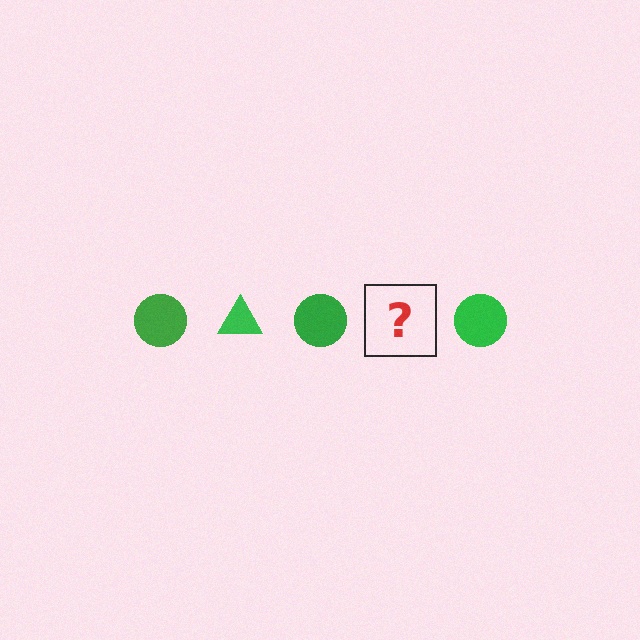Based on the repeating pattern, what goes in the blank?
The blank should be a green triangle.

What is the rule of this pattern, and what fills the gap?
The rule is that the pattern cycles through circle, triangle shapes in green. The gap should be filled with a green triangle.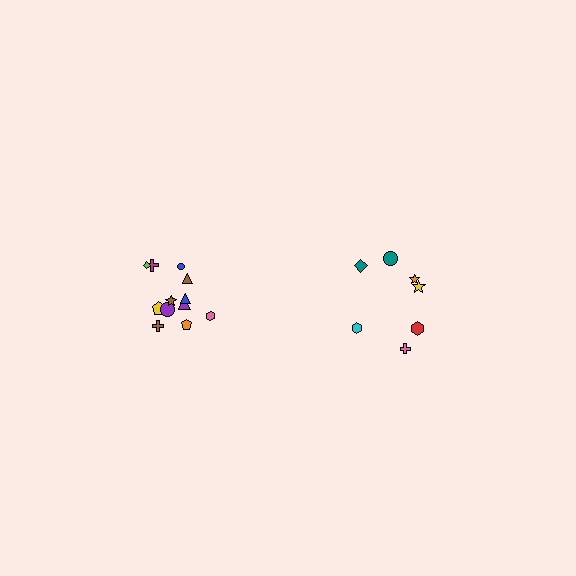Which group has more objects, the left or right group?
The left group.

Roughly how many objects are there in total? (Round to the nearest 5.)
Roughly 20 objects in total.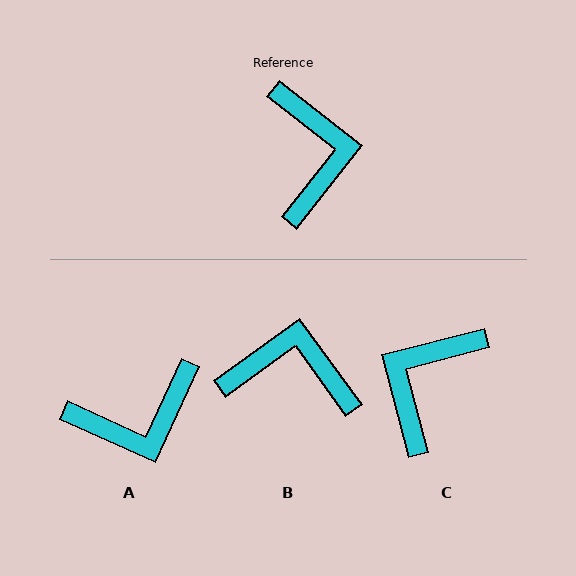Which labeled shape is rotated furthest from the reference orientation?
C, about 143 degrees away.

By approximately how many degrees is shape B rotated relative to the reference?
Approximately 74 degrees counter-clockwise.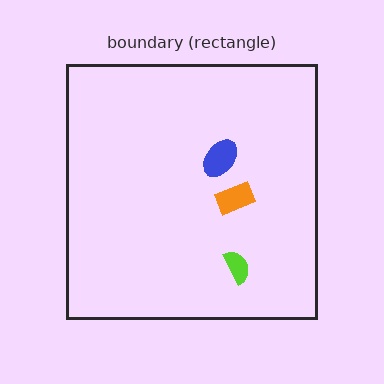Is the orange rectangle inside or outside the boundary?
Inside.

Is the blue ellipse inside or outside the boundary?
Inside.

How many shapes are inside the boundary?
3 inside, 0 outside.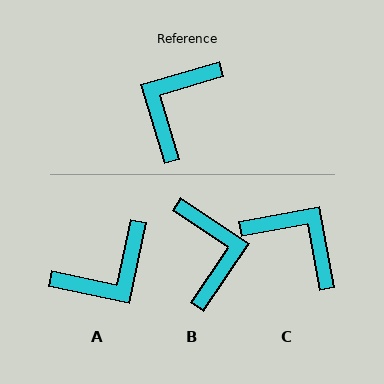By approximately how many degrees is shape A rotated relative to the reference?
Approximately 151 degrees counter-clockwise.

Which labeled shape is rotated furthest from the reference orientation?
A, about 151 degrees away.